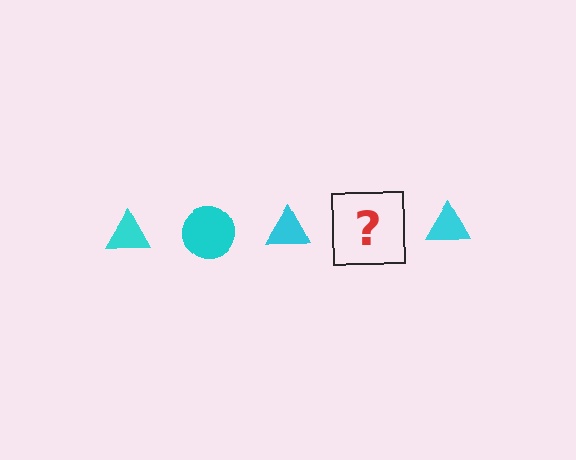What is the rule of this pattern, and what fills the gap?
The rule is that the pattern cycles through triangle, circle shapes in cyan. The gap should be filled with a cyan circle.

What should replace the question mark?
The question mark should be replaced with a cyan circle.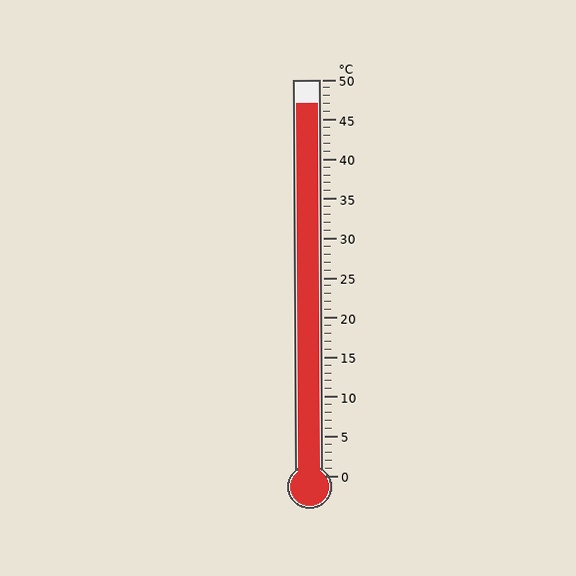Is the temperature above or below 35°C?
The temperature is above 35°C.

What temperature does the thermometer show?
The thermometer shows approximately 47°C.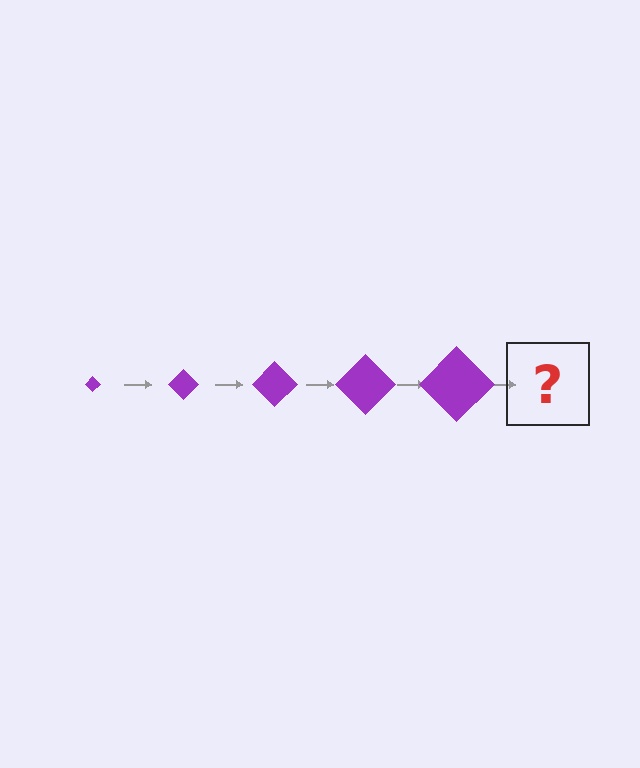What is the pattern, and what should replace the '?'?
The pattern is that the diamond gets progressively larger each step. The '?' should be a purple diamond, larger than the previous one.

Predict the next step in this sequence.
The next step is a purple diamond, larger than the previous one.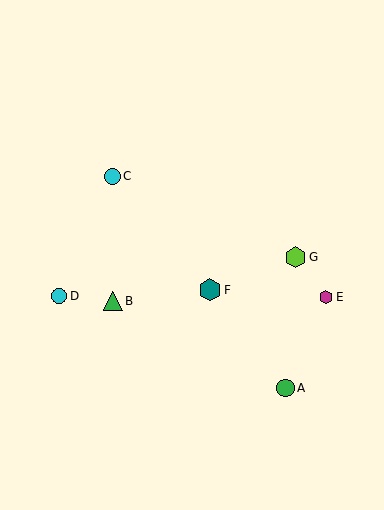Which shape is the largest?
The teal hexagon (labeled F) is the largest.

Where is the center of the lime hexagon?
The center of the lime hexagon is at (295, 257).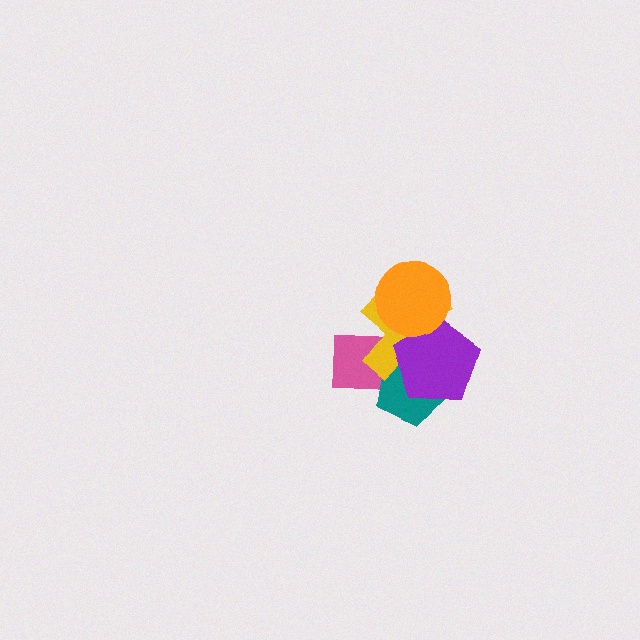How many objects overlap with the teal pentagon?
3 objects overlap with the teal pentagon.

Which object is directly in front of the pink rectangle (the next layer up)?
The teal pentagon is directly in front of the pink rectangle.